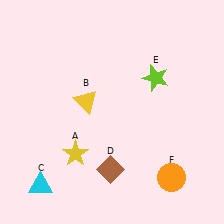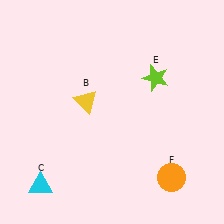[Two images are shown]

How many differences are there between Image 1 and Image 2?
There are 2 differences between the two images.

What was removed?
The brown diamond (D), the yellow star (A) were removed in Image 2.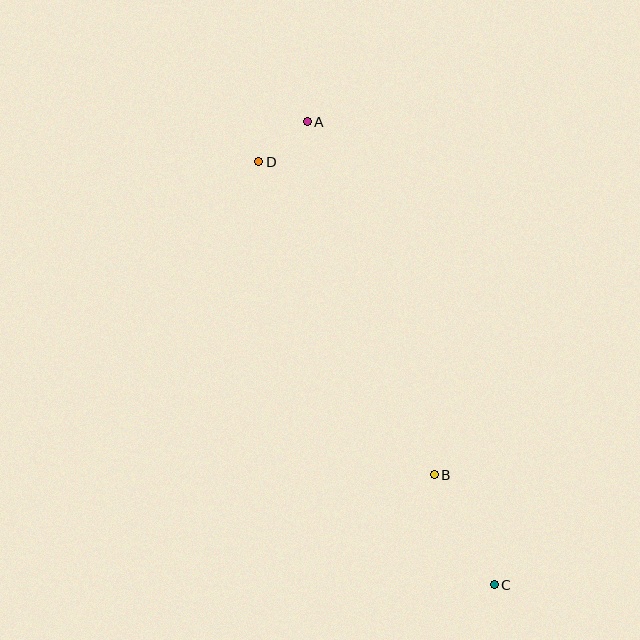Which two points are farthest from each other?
Points A and C are farthest from each other.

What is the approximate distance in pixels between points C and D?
The distance between C and D is approximately 484 pixels.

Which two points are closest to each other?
Points A and D are closest to each other.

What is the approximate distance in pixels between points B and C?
The distance between B and C is approximately 126 pixels.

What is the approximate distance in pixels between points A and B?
The distance between A and B is approximately 375 pixels.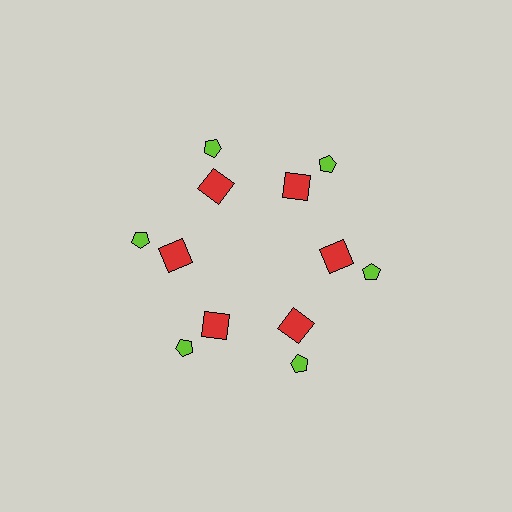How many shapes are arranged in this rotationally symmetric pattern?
There are 12 shapes, arranged in 6 groups of 2.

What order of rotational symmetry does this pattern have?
This pattern has 6-fold rotational symmetry.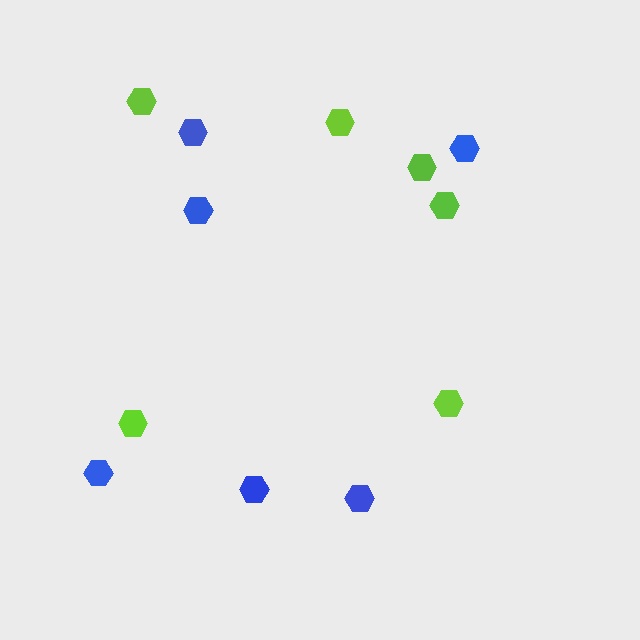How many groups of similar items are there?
There are 2 groups: one group of lime hexagons (6) and one group of blue hexagons (6).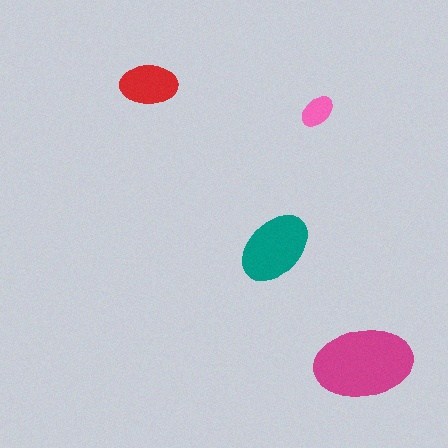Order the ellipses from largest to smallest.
the magenta one, the teal one, the red one, the pink one.